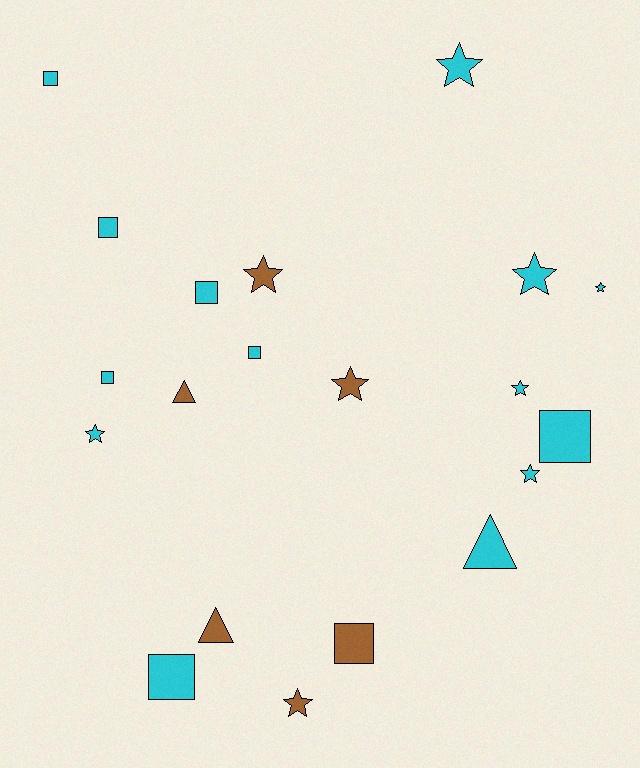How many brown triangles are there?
There are 2 brown triangles.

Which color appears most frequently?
Cyan, with 14 objects.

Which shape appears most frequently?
Star, with 9 objects.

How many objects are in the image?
There are 20 objects.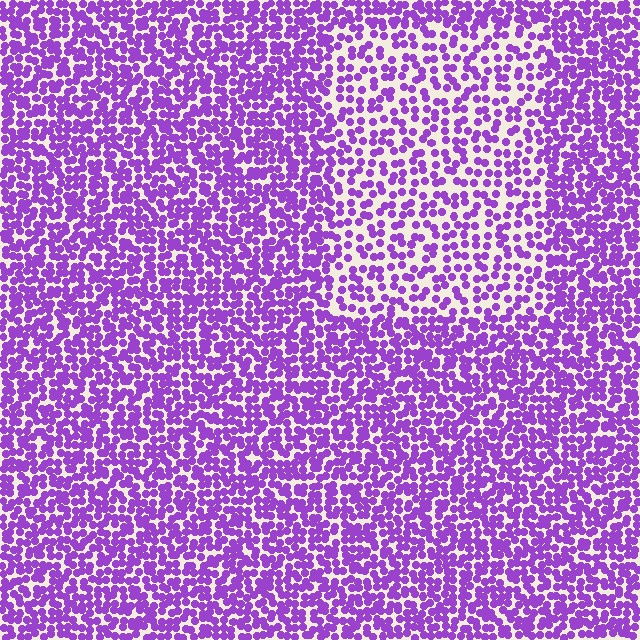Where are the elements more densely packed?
The elements are more densely packed outside the rectangle boundary.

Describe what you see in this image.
The image contains small purple elements arranged at two different densities. A rectangle-shaped region is visible where the elements are less densely packed than the surrounding area.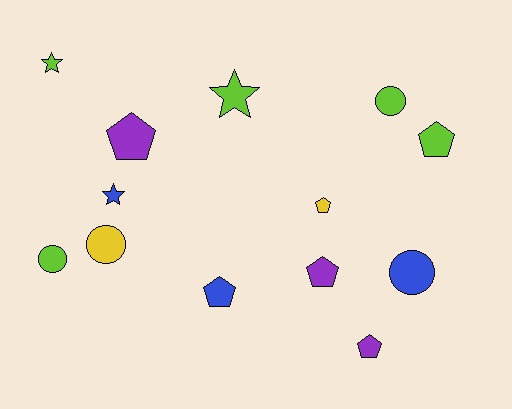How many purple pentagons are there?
There are 3 purple pentagons.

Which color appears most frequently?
Lime, with 5 objects.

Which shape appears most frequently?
Pentagon, with 6 objects.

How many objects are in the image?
There are 13 objects.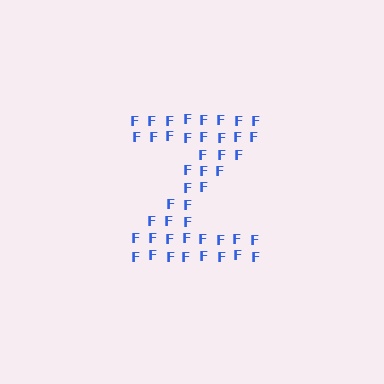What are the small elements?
The small elements are letter F's.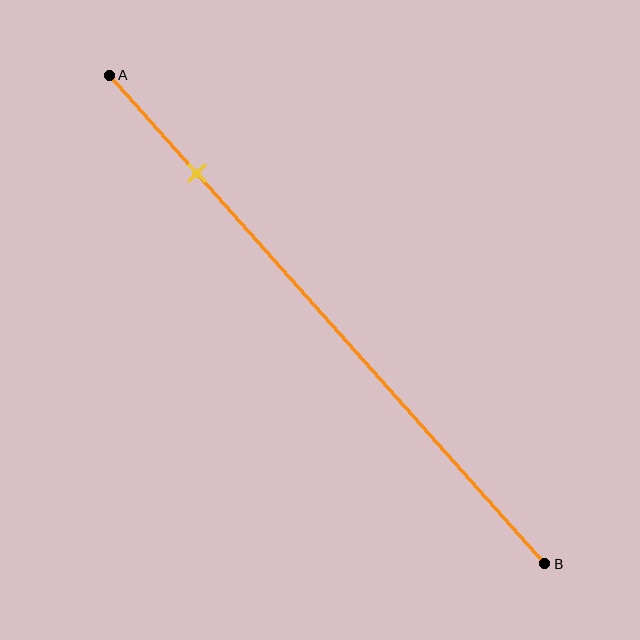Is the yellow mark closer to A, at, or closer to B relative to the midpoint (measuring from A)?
The yellow mark is closer to point A than the midpoint of segment AB.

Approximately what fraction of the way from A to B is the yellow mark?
The yellow mark is approximately 20% of the way from A to B.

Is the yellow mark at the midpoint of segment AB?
No, the mark is at about 20% from A, not at the 50% midpoint.